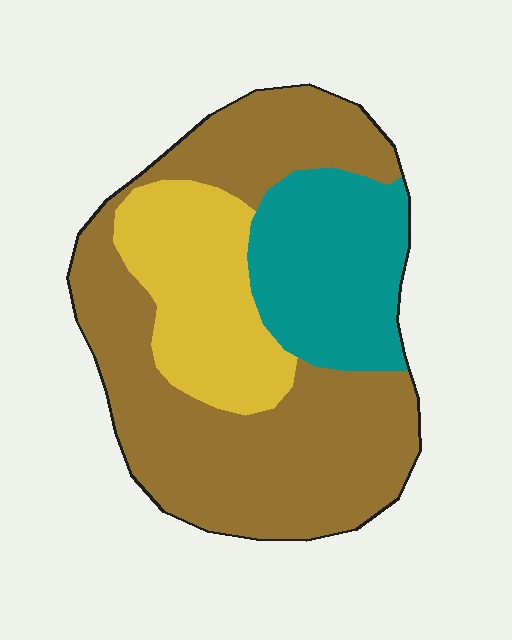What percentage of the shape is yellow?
Yellow takes up between a sixth and a third of the shape.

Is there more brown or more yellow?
Brown.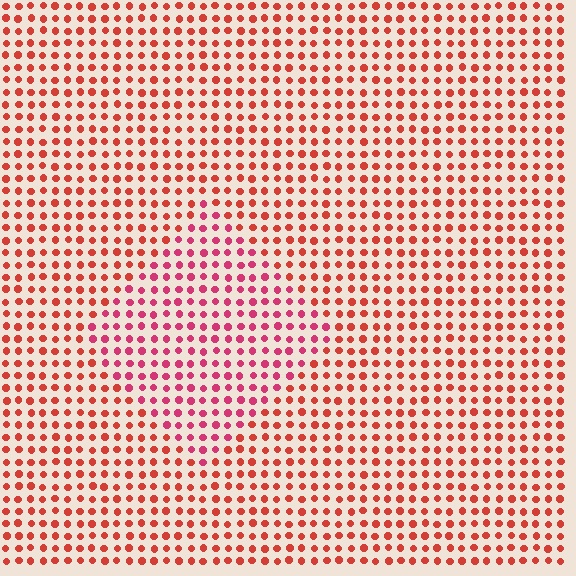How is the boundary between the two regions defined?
The boundary is defined purely by a slight shift in hue (about 27 degrees). Spacing, size, and orientation are identical on both sides.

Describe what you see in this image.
The image is filled with small red elements in a uniform arrangement. A diamond-shaped region is visible where the elements are tinted to a slightly different hue, forming a subtle color boundary.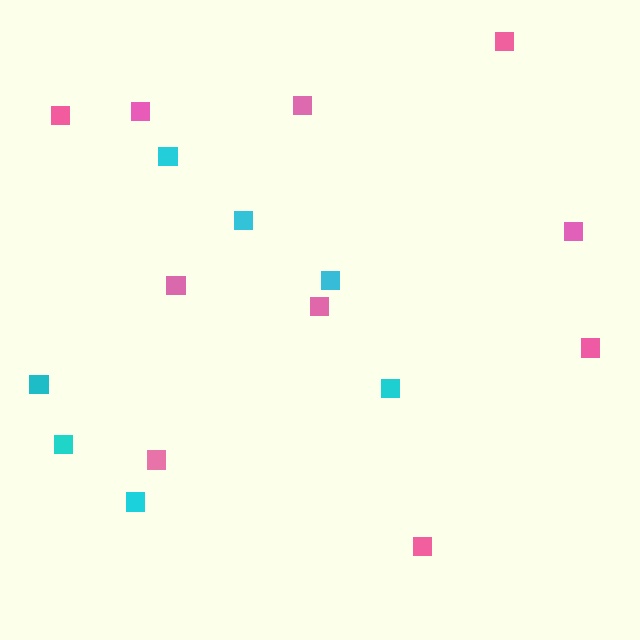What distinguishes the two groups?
There are 2 groups: one group of pink squares (10) and one group of cyan squares (7).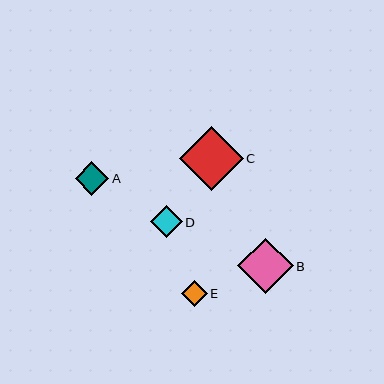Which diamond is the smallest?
Diamond E is the smallest with a size of approximately 26 pixels.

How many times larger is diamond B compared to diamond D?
Diamond B is approximately 1.8 times the size of diamond D.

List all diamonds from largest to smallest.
From largest to smallest: C, B, A, D, E.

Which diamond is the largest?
Diamond C is the largest with a size of approximately 64 pixels.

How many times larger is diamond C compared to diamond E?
Diamond C is approximately 2.5 times the size of diamond E.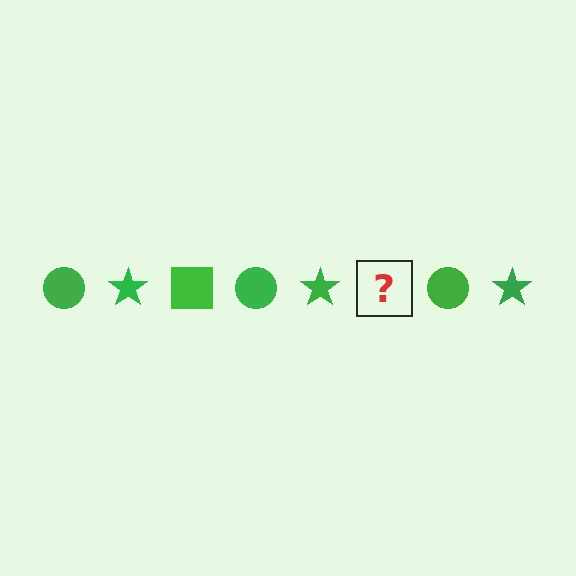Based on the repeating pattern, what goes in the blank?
The blank should be a green square.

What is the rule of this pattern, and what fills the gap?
The rule is that the pattern cycles through circle, star, square shapes in green. The gap should be filled with a green square.